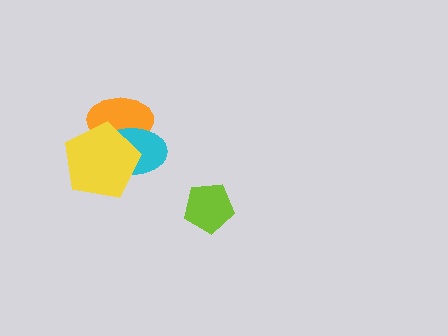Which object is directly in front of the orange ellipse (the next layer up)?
The cyan ellipse is directly in front of the orange ellipse.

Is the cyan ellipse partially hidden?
Yes, it is partially covered by another shape.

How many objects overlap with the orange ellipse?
2 objects overlap with the orange ellipse.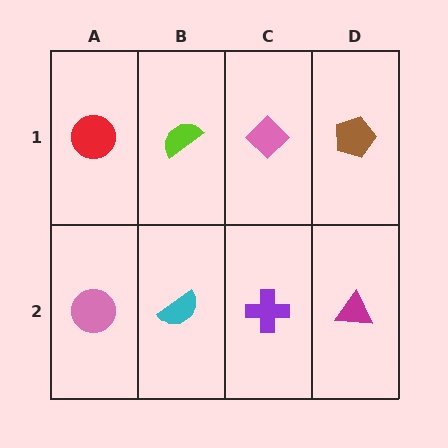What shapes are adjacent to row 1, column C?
A purple cross (row 2, column C), a lime semicircle (row 1, column B), a brown pentagon (row 1, column D).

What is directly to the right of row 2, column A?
A cyan semicircle.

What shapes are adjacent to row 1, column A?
A pink circle (row 2, column A), a lime semicircle (row 1, column B).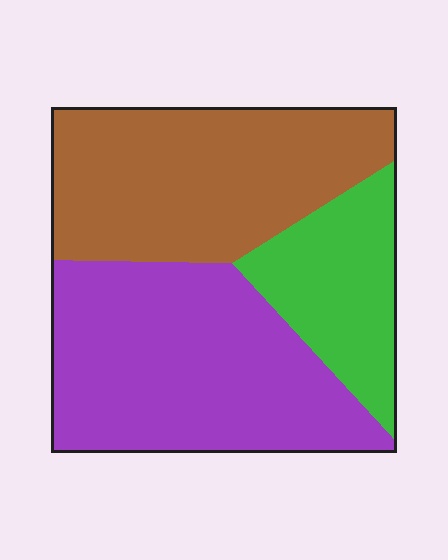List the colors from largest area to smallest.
From largest to smallest: purple, brown, green.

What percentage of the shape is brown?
Brown covers around 40% of the shape.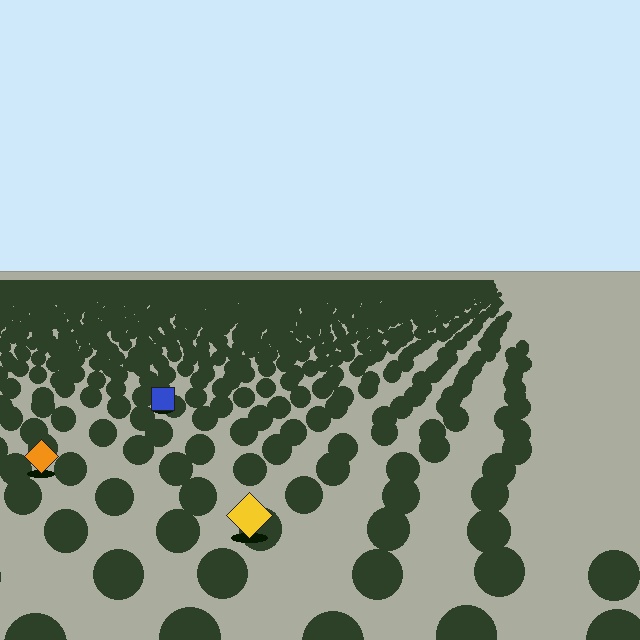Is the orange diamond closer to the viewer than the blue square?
Yes. The orange diamond is closer — you can tell from the texture gradient: the ground texture is coarser near it.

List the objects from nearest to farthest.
From nearest to farthest: the yellow diamond, the orange diamond, the blue square.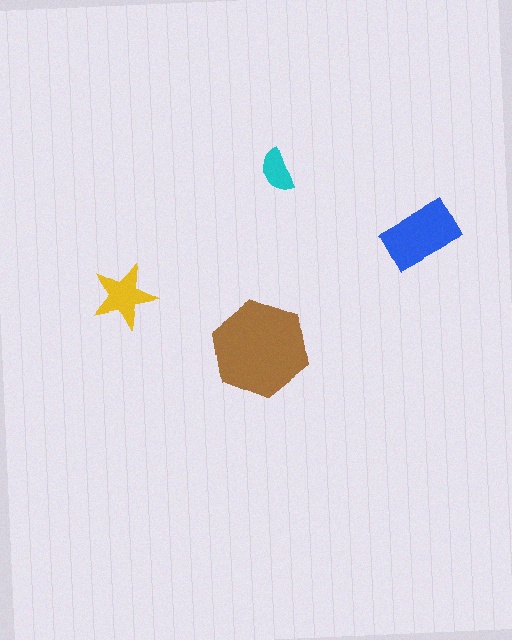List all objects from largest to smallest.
The brown hexagon, the blue rectangle, the yellow star, the cyan semicircle.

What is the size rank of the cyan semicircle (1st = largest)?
4th.